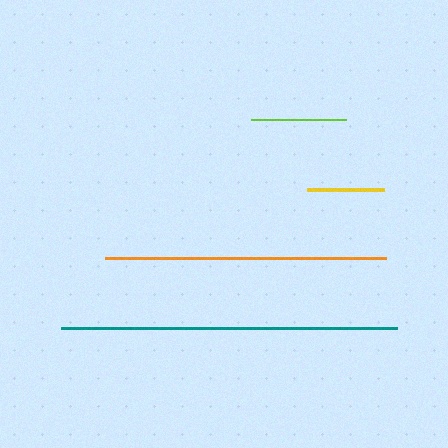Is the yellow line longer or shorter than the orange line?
The orange line is longer than the yellow line.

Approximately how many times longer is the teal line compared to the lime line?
The teal line is approximately 3.5 times the length of the lime line.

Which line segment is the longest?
The teal line is the longest at approximately 336 pixels.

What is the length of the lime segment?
The lime segment is approximately 95 pixels long.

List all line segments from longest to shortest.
From longest to shortest: teal, orange, lime, yellow.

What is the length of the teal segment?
The teal segment is approximately 336 pixels long.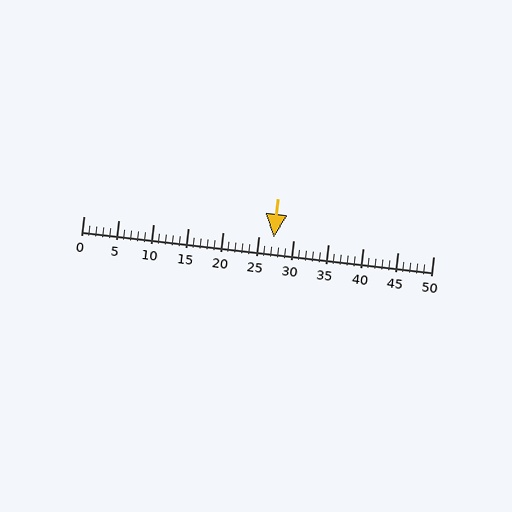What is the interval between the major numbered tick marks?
The major tick marks are spaced 5 units apart.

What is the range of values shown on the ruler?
The ruler shows values from 0 to 50.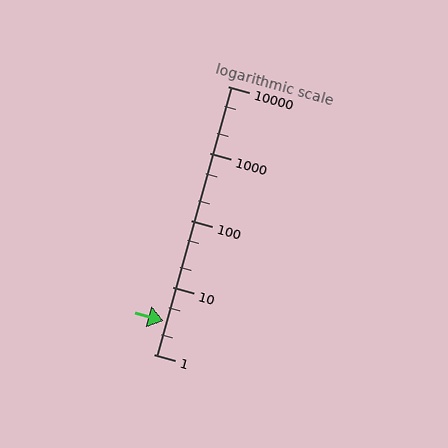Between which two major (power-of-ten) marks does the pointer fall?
The pointer is between 1 and 10.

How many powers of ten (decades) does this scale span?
The scale spans 4 decades, from 1 to 10000.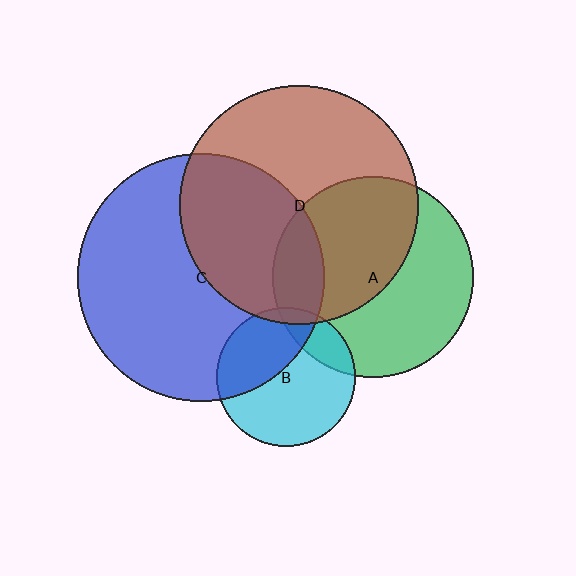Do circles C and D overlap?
Yes.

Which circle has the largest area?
Circle C (blue).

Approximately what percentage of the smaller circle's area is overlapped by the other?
Approximately 40%.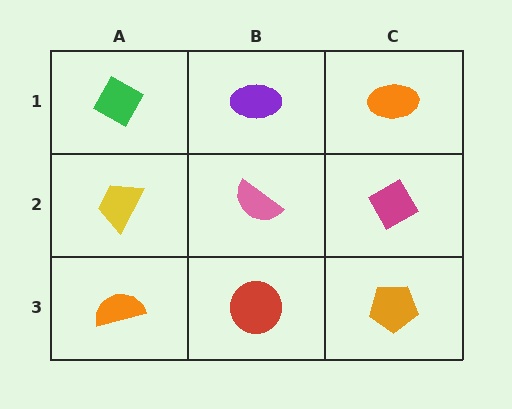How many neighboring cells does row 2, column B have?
4.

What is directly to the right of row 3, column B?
An orange pentagon.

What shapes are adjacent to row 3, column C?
A magenta diamond (row 2, column C), a red circle (row 3, column B).